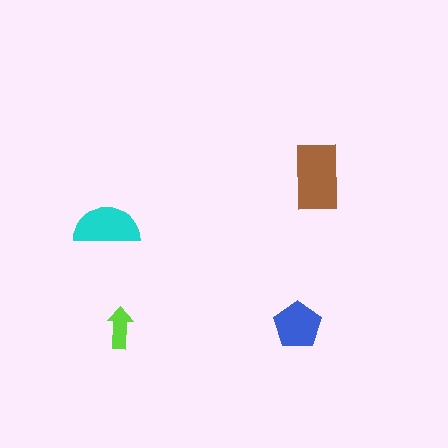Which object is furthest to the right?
The brown rectangle is rightmost.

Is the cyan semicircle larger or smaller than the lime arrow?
Larger.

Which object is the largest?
The brown rectangle.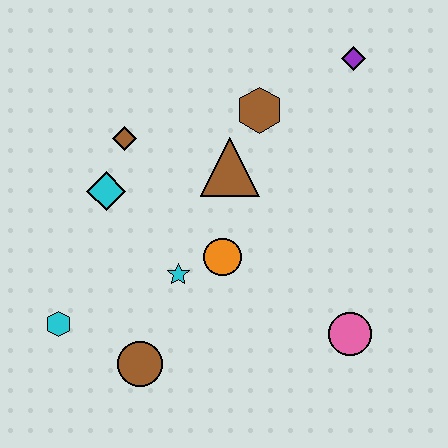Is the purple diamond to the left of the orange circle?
No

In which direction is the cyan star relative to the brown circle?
The cyan star is above the brown circle.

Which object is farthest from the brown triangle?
The cyan hexagon is farthest from the brown triangle.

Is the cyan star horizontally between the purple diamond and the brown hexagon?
No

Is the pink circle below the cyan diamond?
Yes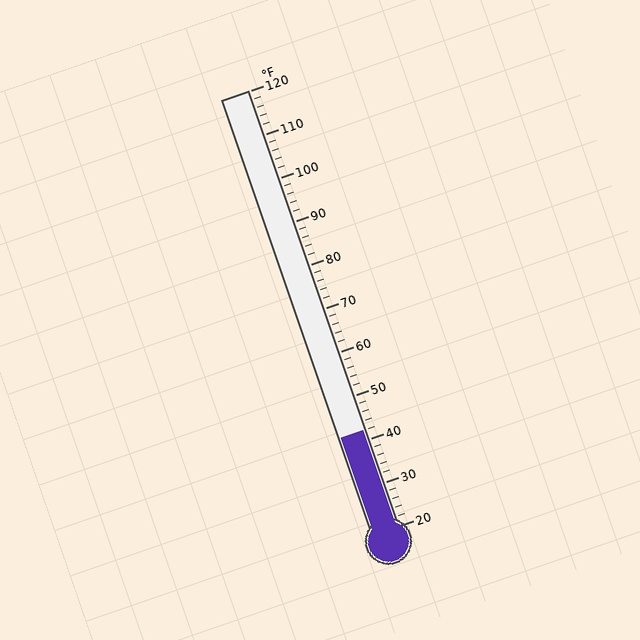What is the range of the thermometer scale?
The thermometer scale ranges from 20°F to 120°F.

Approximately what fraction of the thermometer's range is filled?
The thermometer is filled to approximately 20% of its range.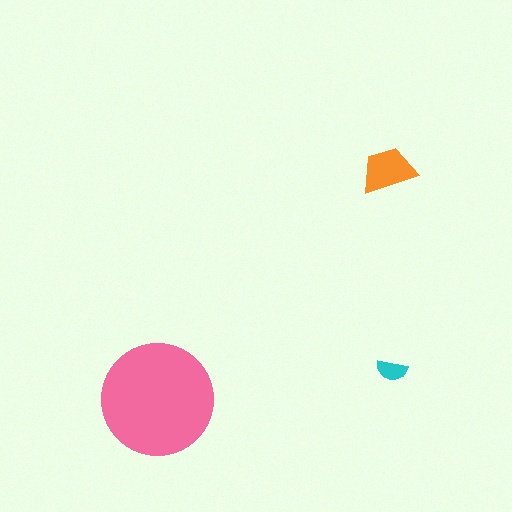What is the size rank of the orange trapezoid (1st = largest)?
2nd.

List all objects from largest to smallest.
The pink circle, the orange trapezoid, the cyan semicircle.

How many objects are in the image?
There are 3 objects in the image.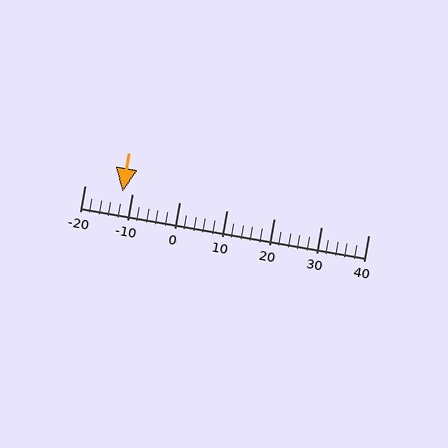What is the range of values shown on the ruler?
The ruler shows values from -20 to 40.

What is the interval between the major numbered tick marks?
The major tick marks are spaced 10 units apart.